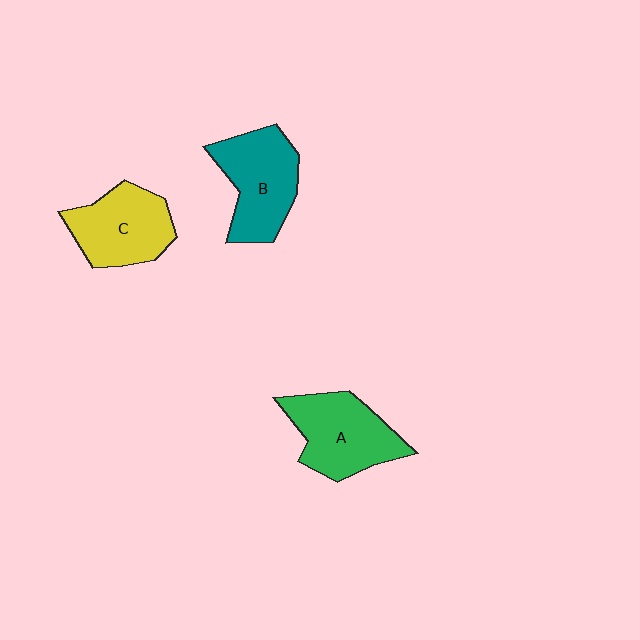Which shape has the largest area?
Shape B (teal).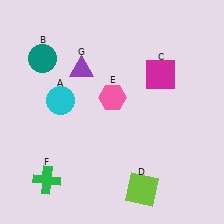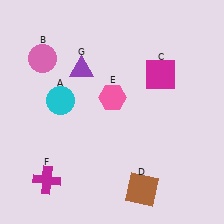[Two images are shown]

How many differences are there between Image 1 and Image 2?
There are 3 differences between the two images.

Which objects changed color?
B changed from teal to pink. D changed from lime to brown. F changed from green to magenta.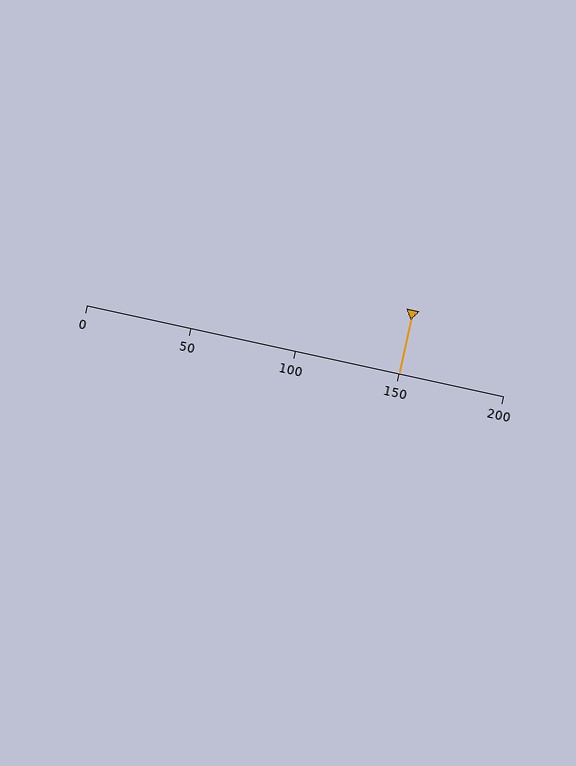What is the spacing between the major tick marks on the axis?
The major ticks are spaced 50 apart.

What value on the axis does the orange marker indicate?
The marker indicates approximately 150.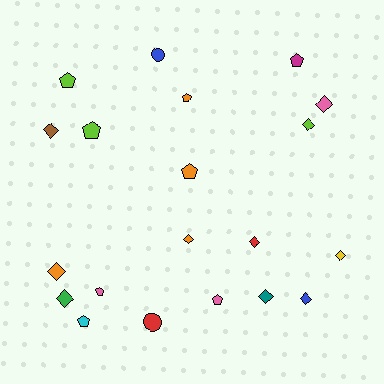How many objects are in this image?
There are 20 objects.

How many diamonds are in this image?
There are 10 diamonds.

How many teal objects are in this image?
There is 1 teal object.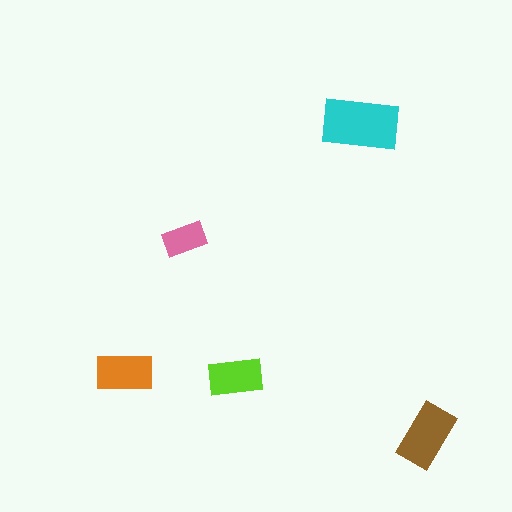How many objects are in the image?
There are 5 objects in the image.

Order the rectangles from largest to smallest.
the cyan one, the brown one, the orange one, the lime one, the pink one.